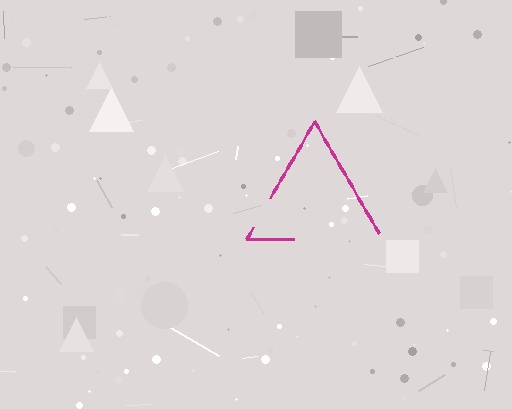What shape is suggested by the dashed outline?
The dashed outline suggests a triangle.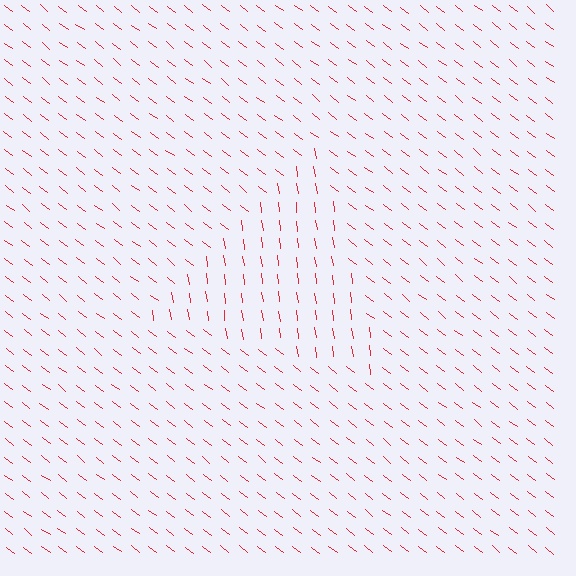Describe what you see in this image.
The image is filled with small red line segments. A triangle region in the image has lines oriented differently from the surrounding lines, creating a visible texture boundary.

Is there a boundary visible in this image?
Yes, there is a texture boundary formed by a change in line orientation.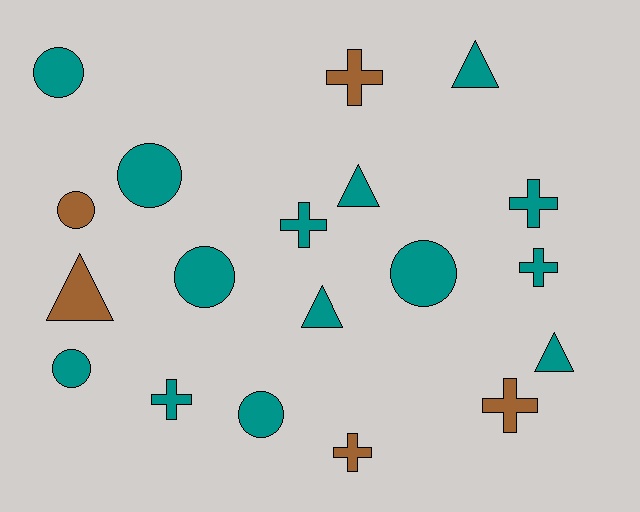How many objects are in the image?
There are 19 objects.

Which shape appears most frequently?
Cross, with 7 objects.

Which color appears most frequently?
Teal, with 14 objects.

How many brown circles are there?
There is 1 brown circle.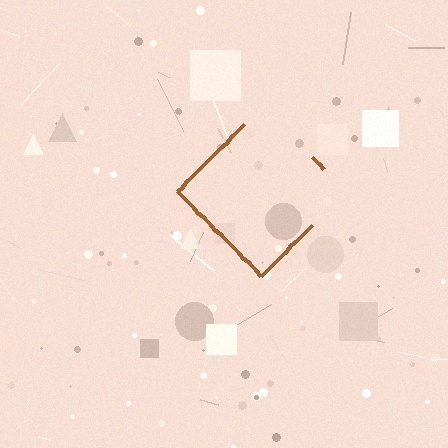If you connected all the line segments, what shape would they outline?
They would outline a diamond.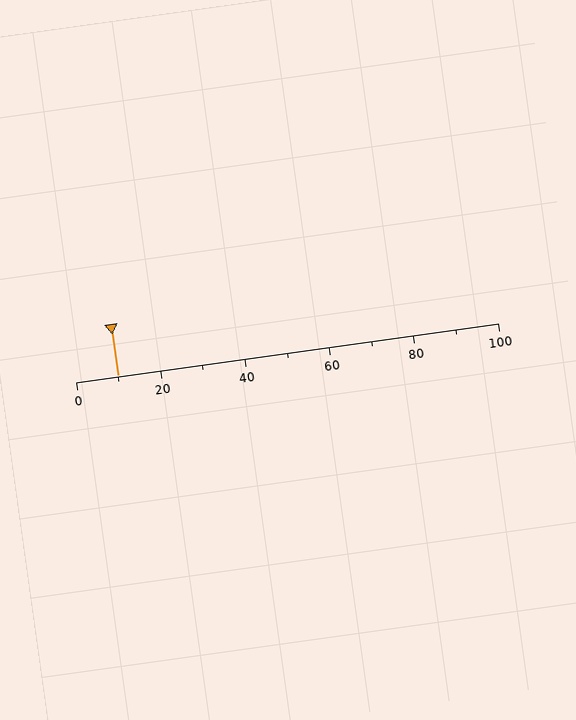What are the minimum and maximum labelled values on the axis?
The axis runs from 0 to 100.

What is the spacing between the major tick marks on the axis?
The major ticks are spaced 20 apart.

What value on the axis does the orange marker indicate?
The marker indicates approximately 10.